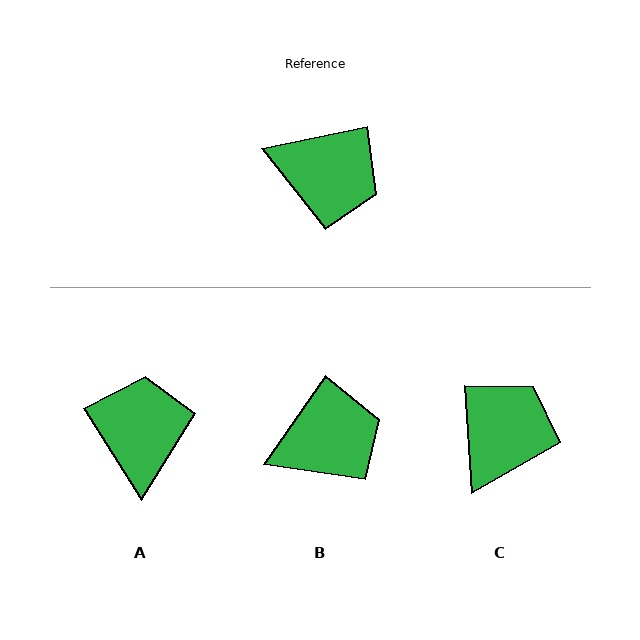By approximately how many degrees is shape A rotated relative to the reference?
Approximately 110 degrees counter-clockwise.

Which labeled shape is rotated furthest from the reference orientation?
A, about 110 degrees away.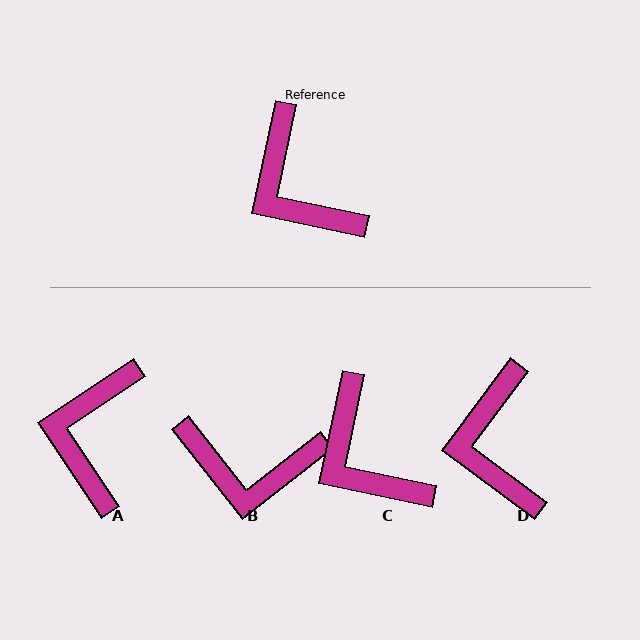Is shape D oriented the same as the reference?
No, it is off by about 25 degrees.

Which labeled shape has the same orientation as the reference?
C.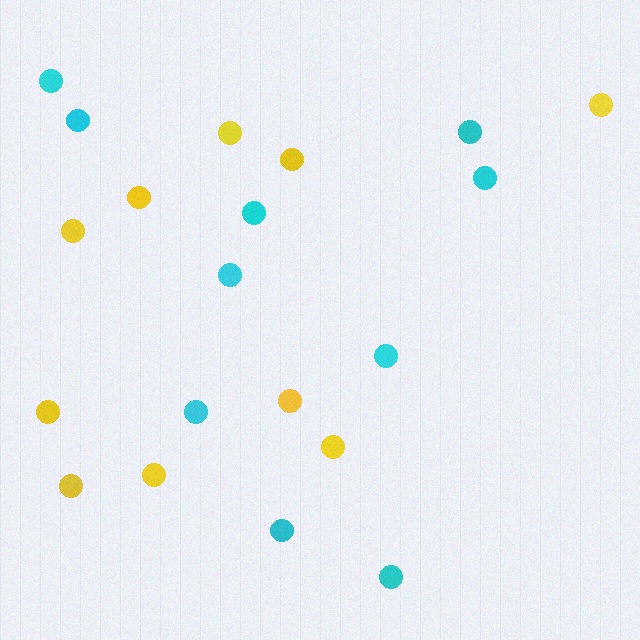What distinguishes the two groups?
There are 2 groups: one group of yellow circles (10) and one group of cyan circles (10).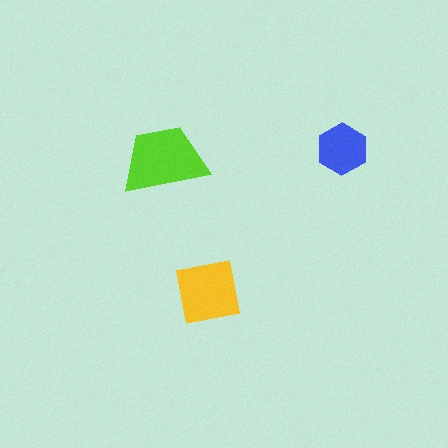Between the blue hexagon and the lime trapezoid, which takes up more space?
The lime trapezoid.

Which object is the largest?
The lime trapezoid.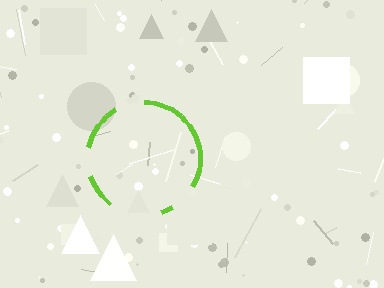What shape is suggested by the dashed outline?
The dashed outline suggests a circle.